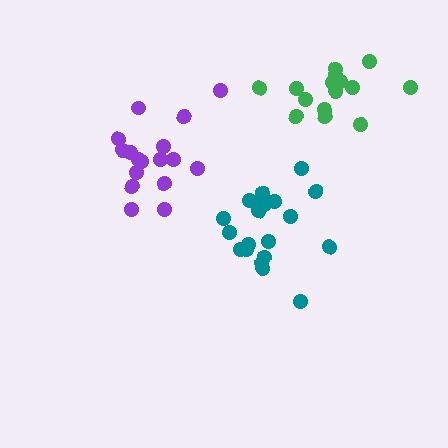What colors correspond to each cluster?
The clusters are colored: green, purple, teal.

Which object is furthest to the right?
The green cluster is rightmost.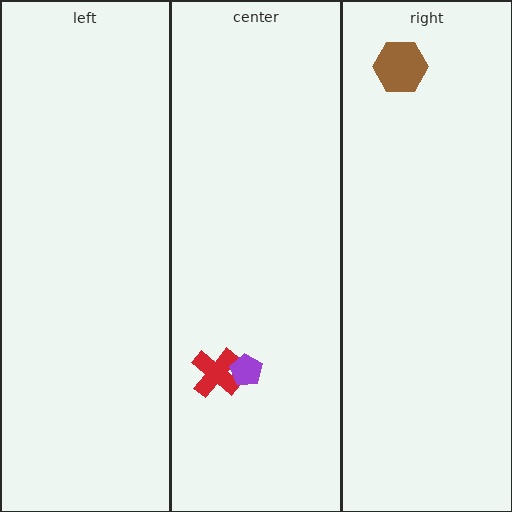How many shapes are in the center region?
2.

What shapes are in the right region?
The brown hexagon.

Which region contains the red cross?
The center region.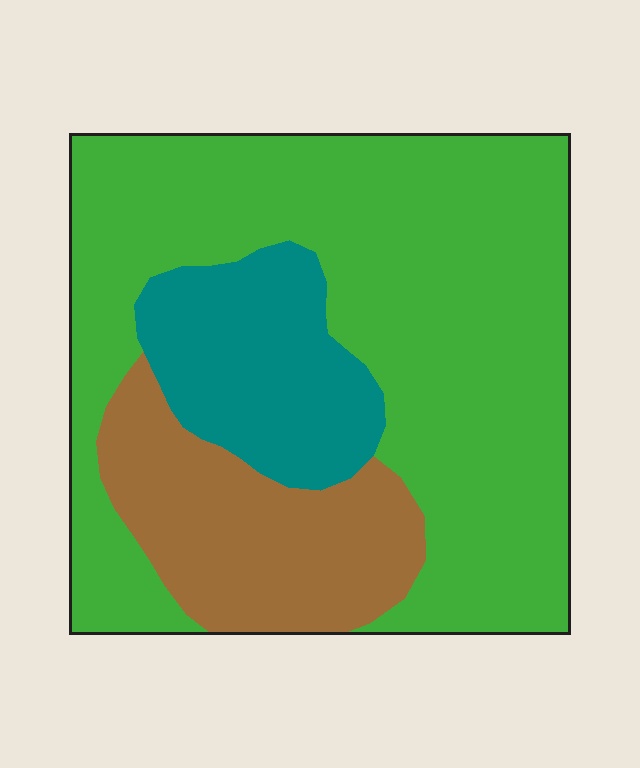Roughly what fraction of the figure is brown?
Brown takes up about one fifth (1/5) of the figure.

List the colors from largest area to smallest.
From largest to smallest: green, brown, teal.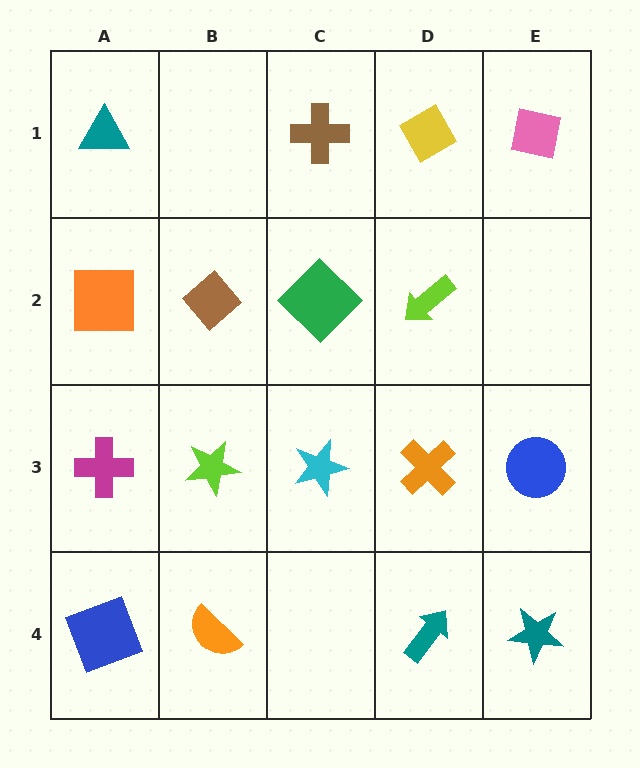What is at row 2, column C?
A green diamond.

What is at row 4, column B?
An orange semicircle.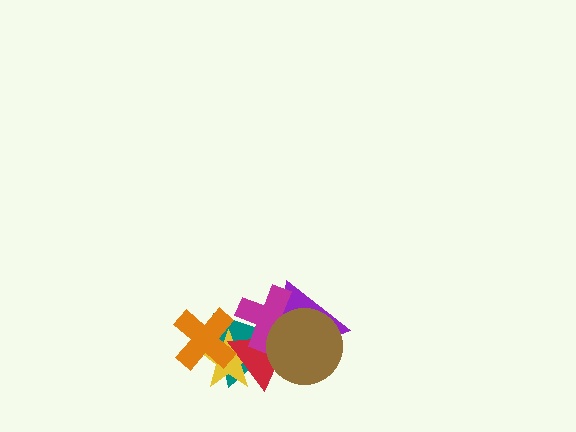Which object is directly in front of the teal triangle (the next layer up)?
The yellow star is directly in front of the teal triangle.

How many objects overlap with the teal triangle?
6 objects overlap with the teal triangle.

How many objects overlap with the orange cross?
3 objects overlap with the orange cross.